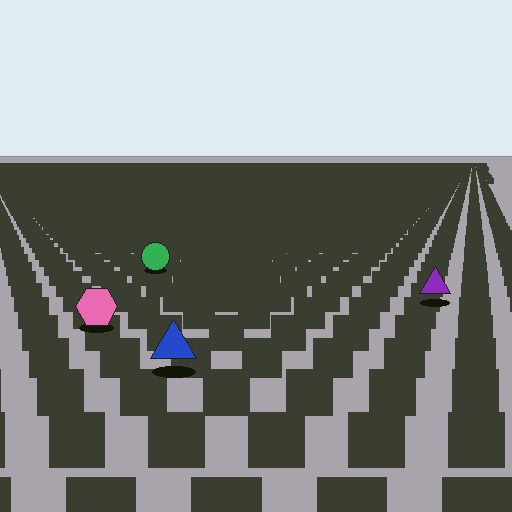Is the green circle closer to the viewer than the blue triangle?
No. The blue triangle is closer — you can tell from the texture gradient: the ground texture is coarser near it.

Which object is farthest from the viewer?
The green circle is farthest from the viewer. It appears smaller and the ground texture around it is denser.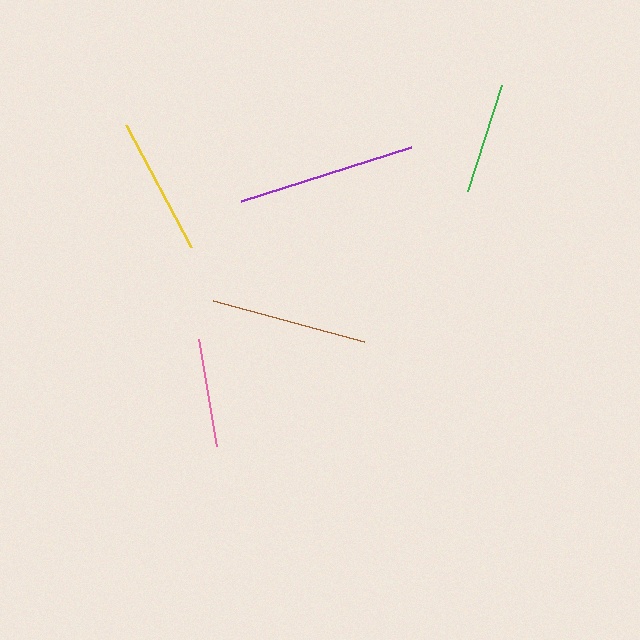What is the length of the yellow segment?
The yellow segment is approximately 139 pixels long.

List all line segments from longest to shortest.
From longest to shortest: purple, brown, yellow, green, pink.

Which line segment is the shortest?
The pink line is the shortest at approximately 108 pixels.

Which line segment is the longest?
The purple line is the longest at approximately 178 pixels.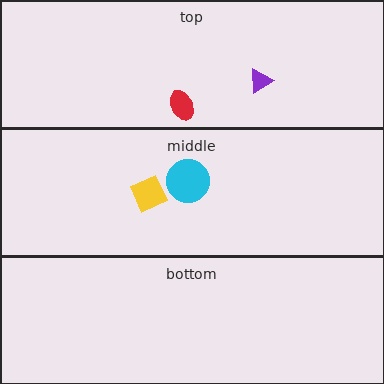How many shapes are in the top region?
2.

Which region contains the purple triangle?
The top region.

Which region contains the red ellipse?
The top region.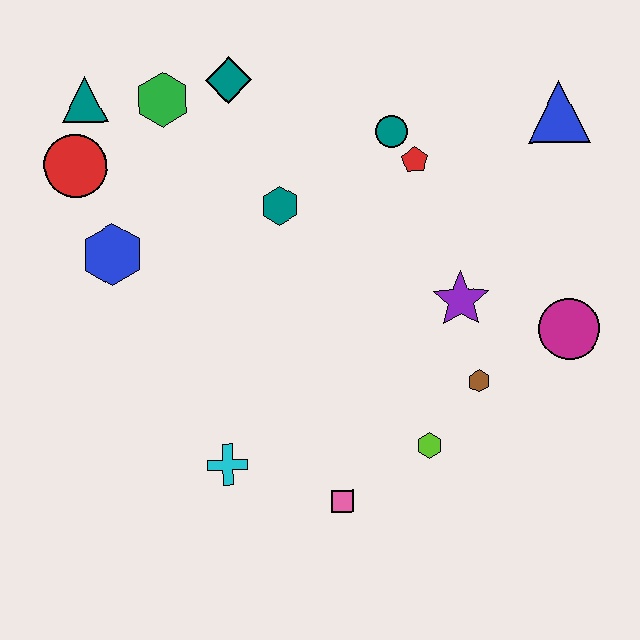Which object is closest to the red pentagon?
The teal circle is closest to the red pentagon.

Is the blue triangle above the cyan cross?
Yes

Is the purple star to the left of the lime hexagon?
No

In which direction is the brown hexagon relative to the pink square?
The brown hexagon is to the right of the pink square.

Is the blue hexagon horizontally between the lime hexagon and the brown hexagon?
No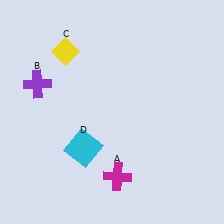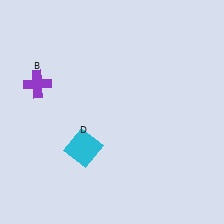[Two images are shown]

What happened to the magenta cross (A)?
The magenta cross (A) was removed in Image 2. It was in the bottom-right area of Image 1.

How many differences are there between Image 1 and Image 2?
There are 2 differences between the two images.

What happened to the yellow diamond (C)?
The yellow diamond (C) was removed in Image 2. It was in the top-left area of Image 1.